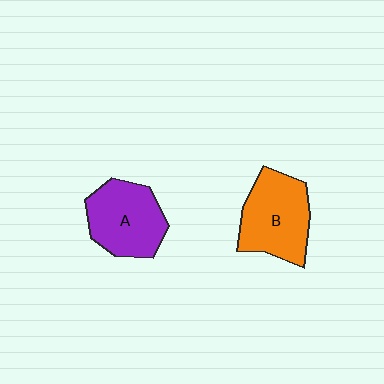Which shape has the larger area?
Shape B (orange).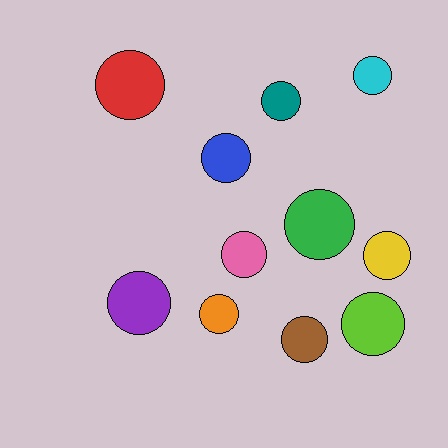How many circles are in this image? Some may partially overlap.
There are 11 circles.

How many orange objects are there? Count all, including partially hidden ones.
There is 1 orange object.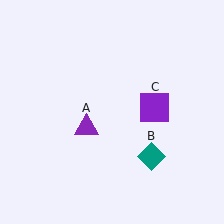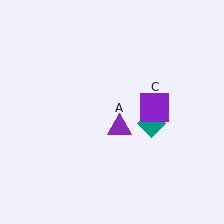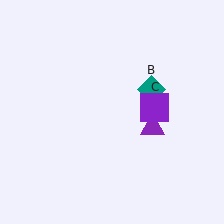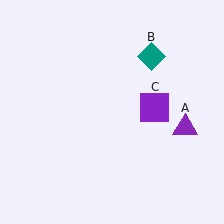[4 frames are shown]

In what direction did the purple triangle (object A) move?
The purple triangle (object A) moved right.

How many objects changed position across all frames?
2 objects changed position: purple triangle (object A), teal diamond (object B).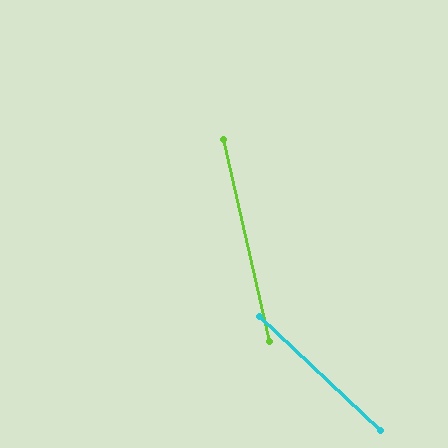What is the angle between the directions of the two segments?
Approximately 34 degrees.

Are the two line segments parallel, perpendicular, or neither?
Neither parallel nor perpendicular — they differ by about 34°.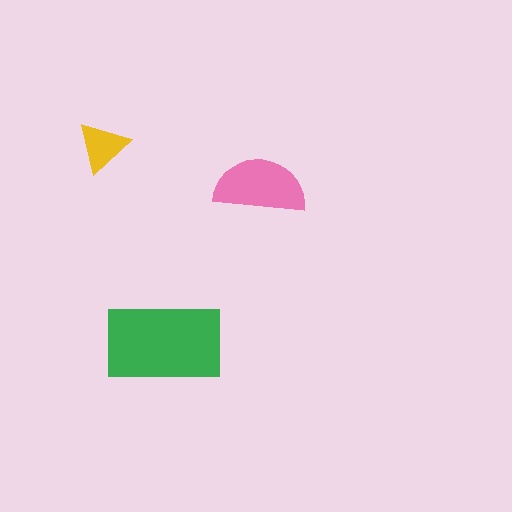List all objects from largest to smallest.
The green rectangle, the pink semicircle, the yellow triangle.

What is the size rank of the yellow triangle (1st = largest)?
3rd.